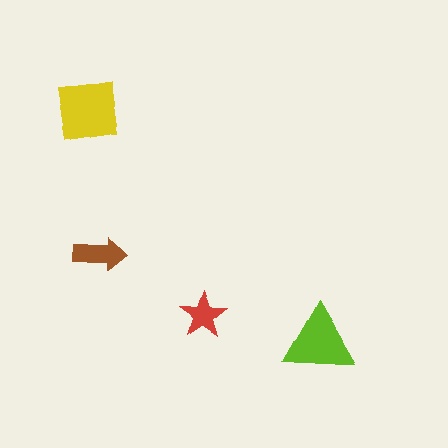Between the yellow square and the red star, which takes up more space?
The yellow square.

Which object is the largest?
The yellow square.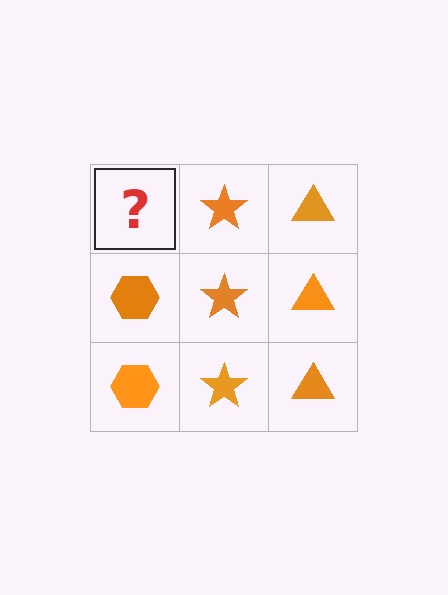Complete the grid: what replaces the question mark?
The question mark should be replaced with an orange hexagon.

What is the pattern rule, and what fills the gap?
The rule is that each column has a consistent shape. The gap should be filled with an orange hexagon.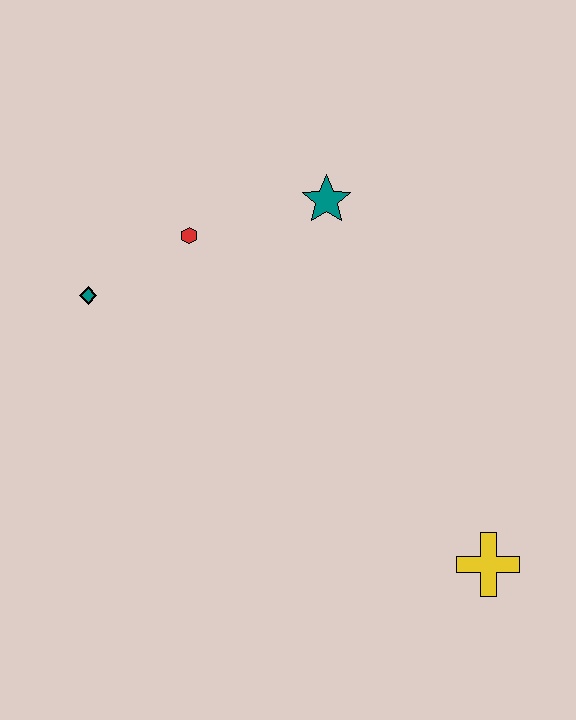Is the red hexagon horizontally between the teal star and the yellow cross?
No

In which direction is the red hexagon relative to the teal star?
The red hexagon is to the left of the teal star.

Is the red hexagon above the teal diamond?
Yes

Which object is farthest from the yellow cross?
The teal diamond is farthest from the yellow cross.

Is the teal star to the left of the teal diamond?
No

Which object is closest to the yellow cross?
The teal star is closest to the yellow cross.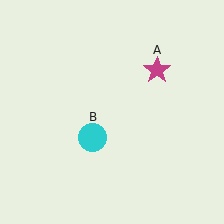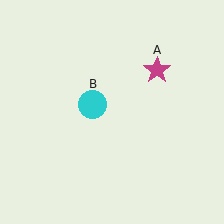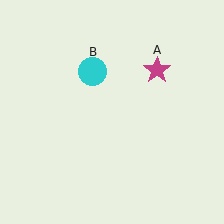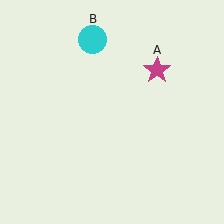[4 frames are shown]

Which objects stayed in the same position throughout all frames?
Magenta star (object A) remained stationary.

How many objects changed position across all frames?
1 object changed position: cyan circle (object B).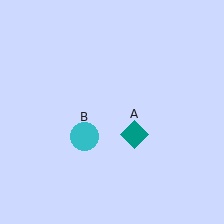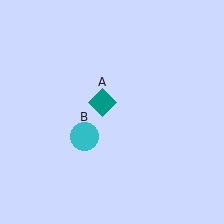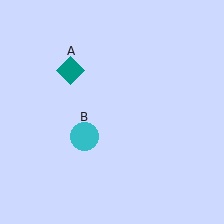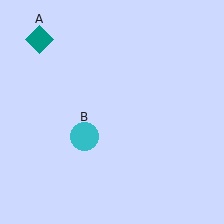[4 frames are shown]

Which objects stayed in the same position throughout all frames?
Cyan circle (object B) remained stationary.